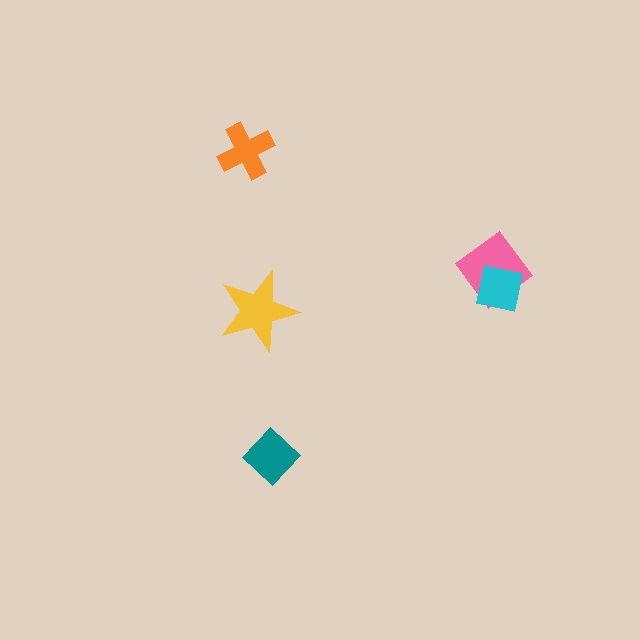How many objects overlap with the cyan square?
1 object overlaps with the cyan square.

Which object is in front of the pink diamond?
The cyan square is in front of the pink diamond.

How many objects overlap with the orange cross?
0 objects overlap with the orange cross.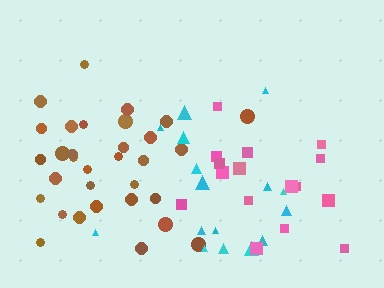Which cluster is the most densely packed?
Brown.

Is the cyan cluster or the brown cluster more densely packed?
Brown.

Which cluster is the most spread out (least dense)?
Pink.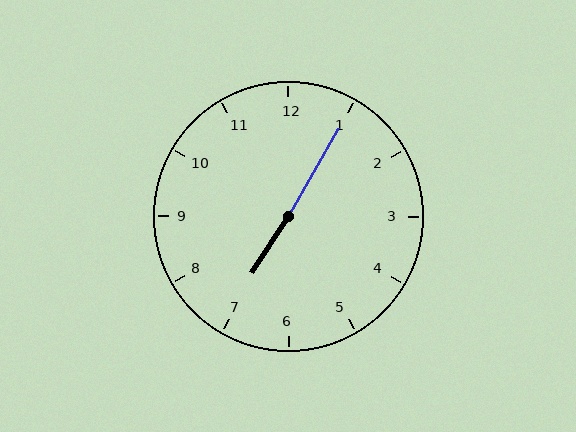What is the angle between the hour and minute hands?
Approximately 178 degrees.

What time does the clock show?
7:05.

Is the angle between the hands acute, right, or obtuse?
It is obtuse.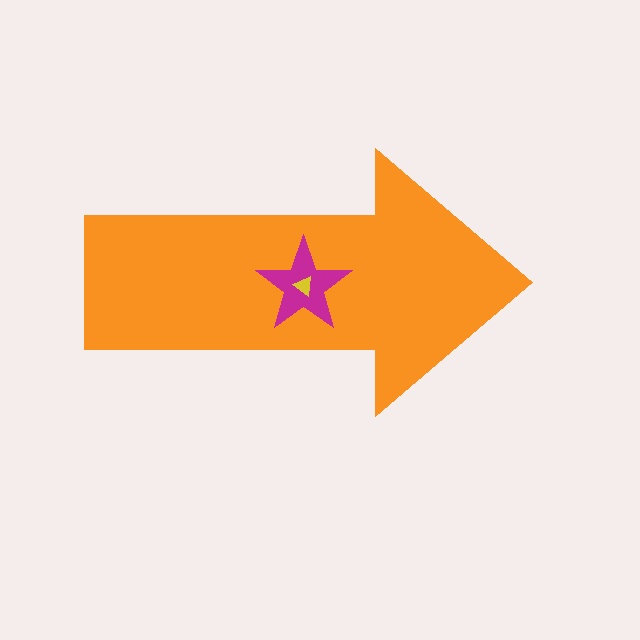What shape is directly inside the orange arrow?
The magenta star.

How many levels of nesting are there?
3.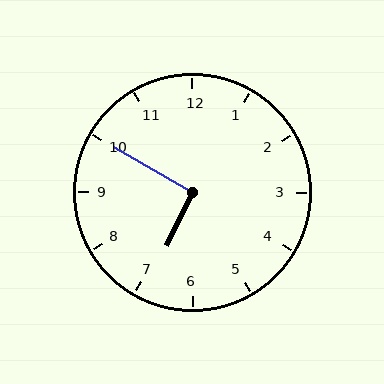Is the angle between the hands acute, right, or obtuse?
It is right.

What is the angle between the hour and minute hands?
Approximately 95 degrees.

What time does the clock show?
6:50.